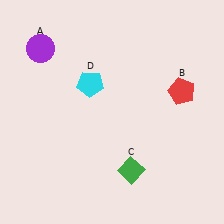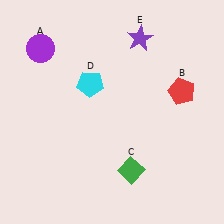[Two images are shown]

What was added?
A purple star (E) was added in Image 2.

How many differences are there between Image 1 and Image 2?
There is 1 difference between the two images.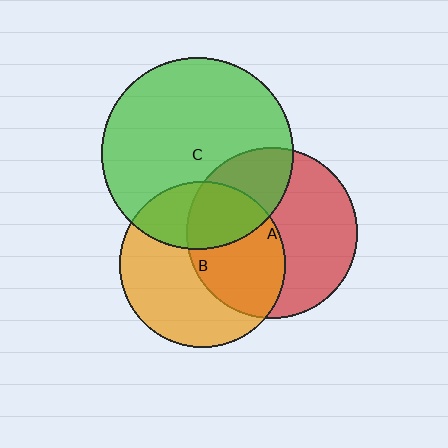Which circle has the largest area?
Circle C (green).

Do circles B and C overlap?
Yes.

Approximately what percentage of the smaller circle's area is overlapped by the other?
Approximately 30%.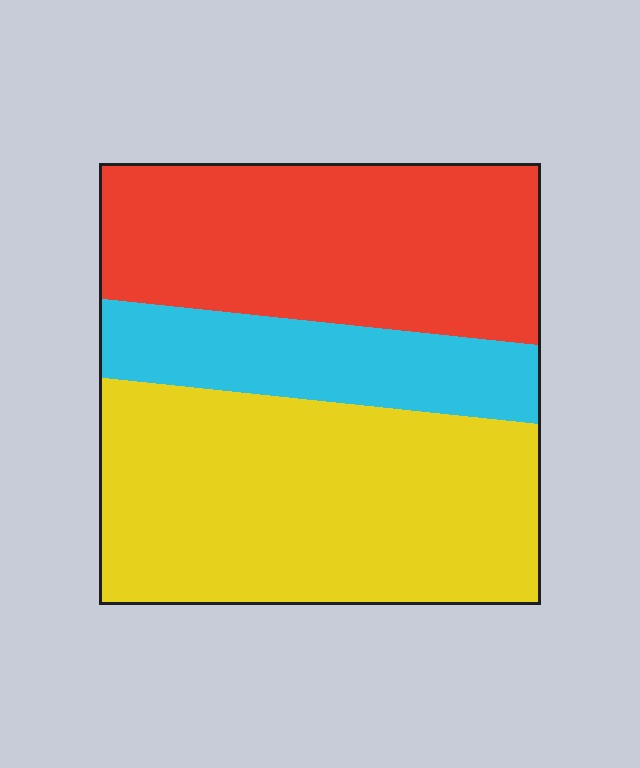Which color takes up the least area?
Cyan, at roughly 20%.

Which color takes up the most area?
Yellow, at roughly 45%.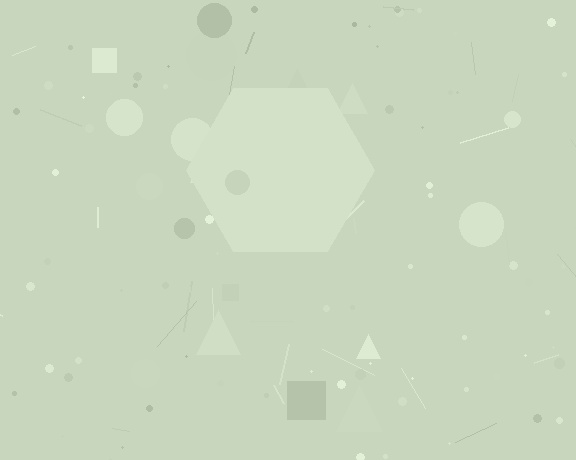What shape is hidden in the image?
A hexagon is hidden in the image.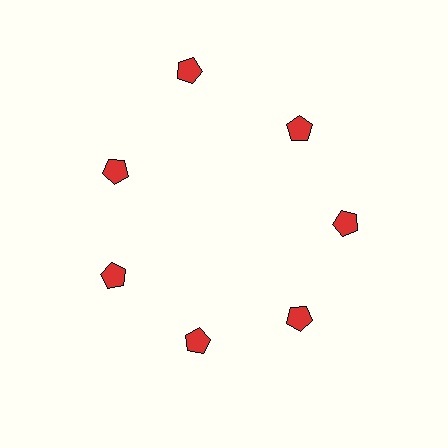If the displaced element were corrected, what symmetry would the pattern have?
It would have 7-fold rotational symmetry — the pattern would map onto itself every 51 degrees.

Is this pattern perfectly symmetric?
No. The 7 red pentagons are arranged in a ring, but one element near the 12 o'clock position is pushed outward from the center, breaking the 7-fold rotational symmetry.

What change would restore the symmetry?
The symmetry would be restored by moving it inward, back onto the ring so that all 7 pentagons sit at equal angles and equal distance from the center.